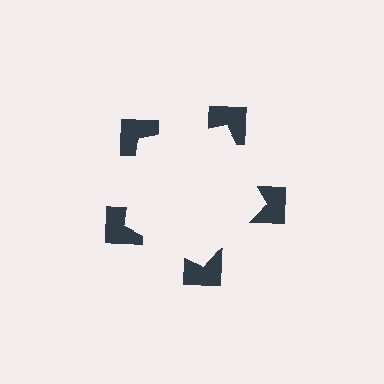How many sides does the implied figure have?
5 sides.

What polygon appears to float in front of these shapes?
An illusory pentagon — its edges are inferred from the aligned wedge cuts in the notched squares, not physically drawn.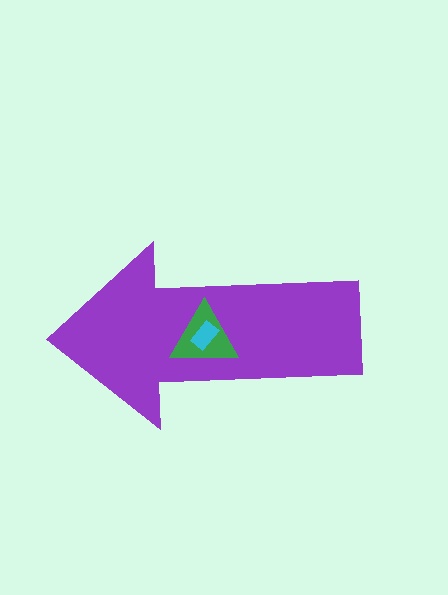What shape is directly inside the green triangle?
The cyan rectangle.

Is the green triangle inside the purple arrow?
Yes.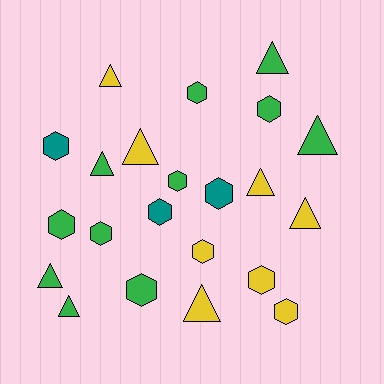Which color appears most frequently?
Green, with 11 objects.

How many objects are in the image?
There are 22 objects.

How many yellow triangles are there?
There are 5 yellow triangles.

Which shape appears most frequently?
Hexagon, with 12 objects.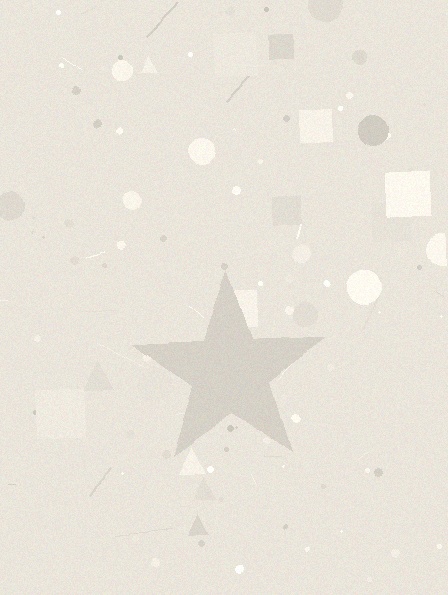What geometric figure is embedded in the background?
A star is embedded in the background.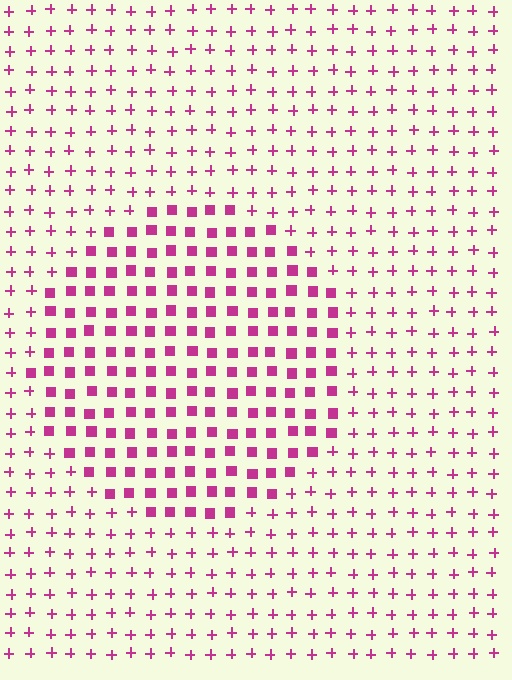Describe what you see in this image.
The image is filled with small magenta elements arranged in a uniform grid. A circle-shaped region contains squares, while the surrounding area contains plus signs. The boundary is defined purely by the change in element shape.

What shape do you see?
I see a circle.